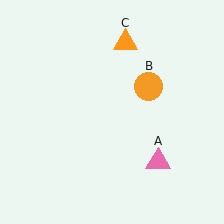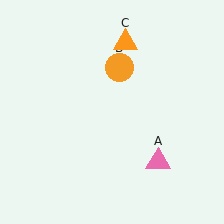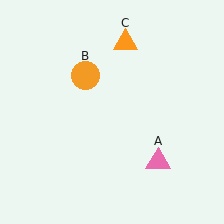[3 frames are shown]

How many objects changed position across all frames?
1 object changed position: orange circle (object B).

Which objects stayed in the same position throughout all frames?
Pink triangle (object A) and orange triangle (object C) remained stationary.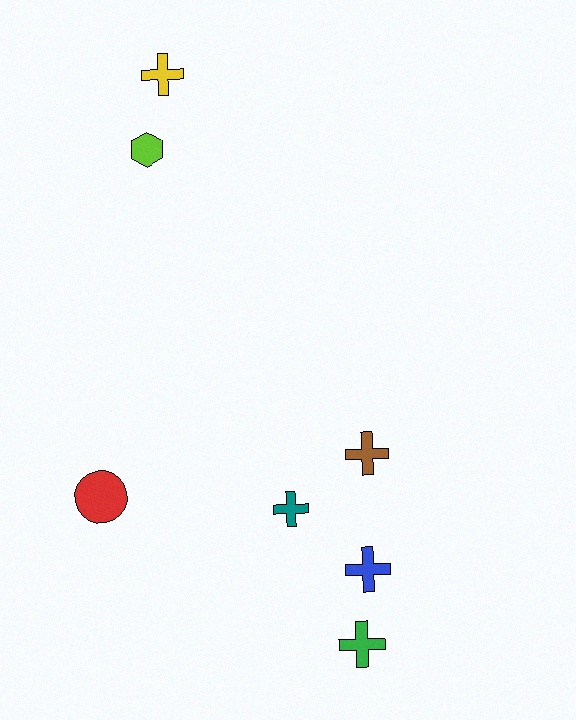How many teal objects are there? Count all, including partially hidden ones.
There is 1 teal object.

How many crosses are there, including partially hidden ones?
There are 5 crosses.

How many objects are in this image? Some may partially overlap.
There are 7 objects.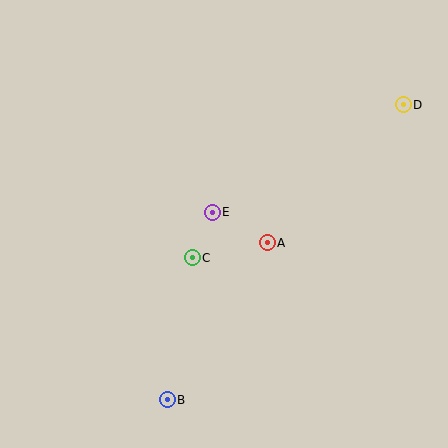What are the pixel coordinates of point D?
Point D is at (403, 105).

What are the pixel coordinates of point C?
Point C is at (192, 258).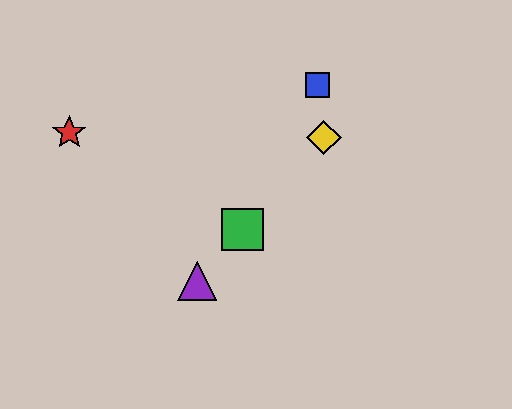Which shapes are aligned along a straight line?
The green square, the yellow diamond, the purple triangle are aligned along a straight line.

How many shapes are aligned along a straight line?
3 shapes (the green square, the yellow diamond, the purple triangle) are aligned along a straight line.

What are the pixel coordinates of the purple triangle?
The purple triangle is at (197, 281).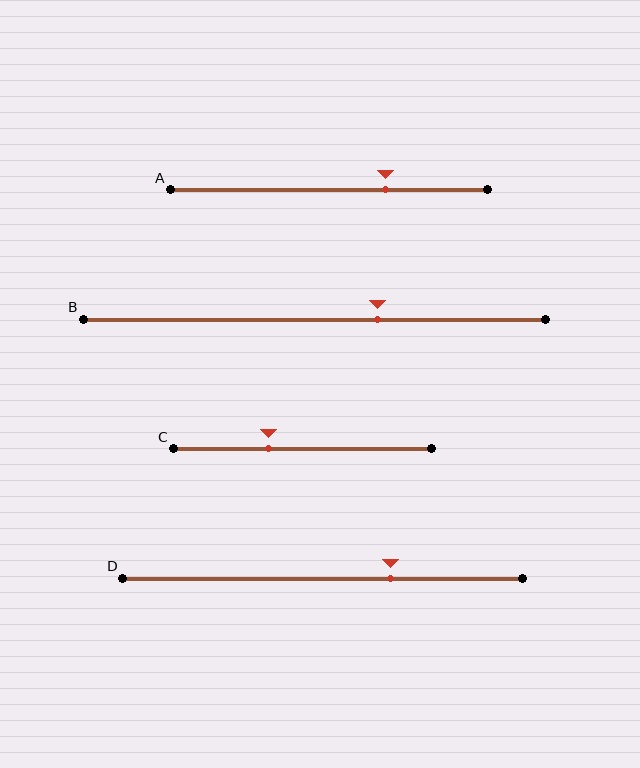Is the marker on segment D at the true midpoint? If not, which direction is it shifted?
No, the marker on segment D is shifted to the right by about 17% of the segment length.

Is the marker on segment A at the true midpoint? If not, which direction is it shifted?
No, the marker on segment A is shifted to the right by about 18% of the segment length.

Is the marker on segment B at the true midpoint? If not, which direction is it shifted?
No, the marker on segment B is shifted to the right by about 14% of the segment length.